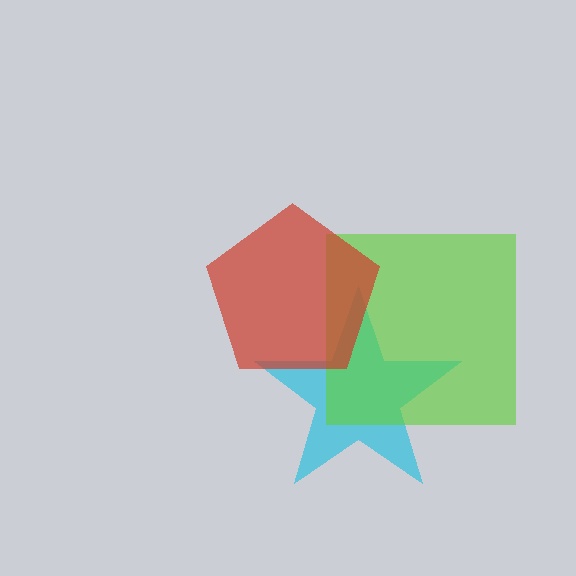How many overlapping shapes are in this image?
There are 3 overlapping shapes in the image.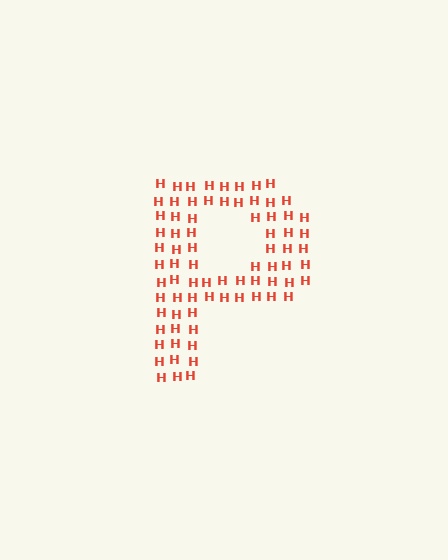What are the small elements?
The small elements are letter H's.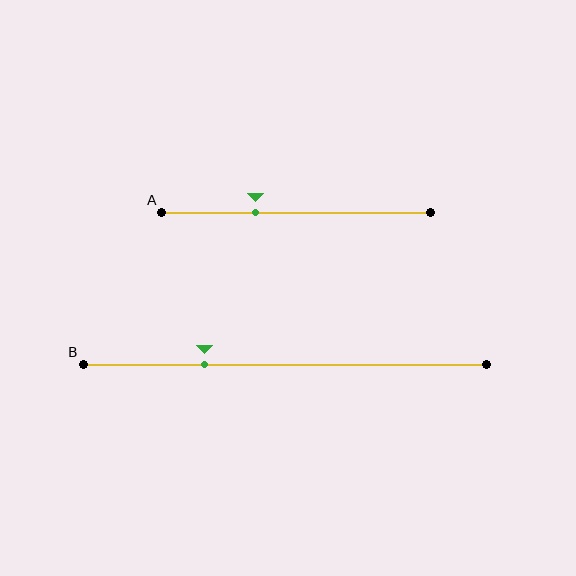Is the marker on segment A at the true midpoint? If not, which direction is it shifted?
No, the marker on segment A is shifted to the left by about 15% of the segment length.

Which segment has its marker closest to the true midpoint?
Segment A has its marker closest to the true midpoint.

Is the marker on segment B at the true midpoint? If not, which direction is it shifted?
No, the marker on segment B is shifted to the left by about 20% of the segment length.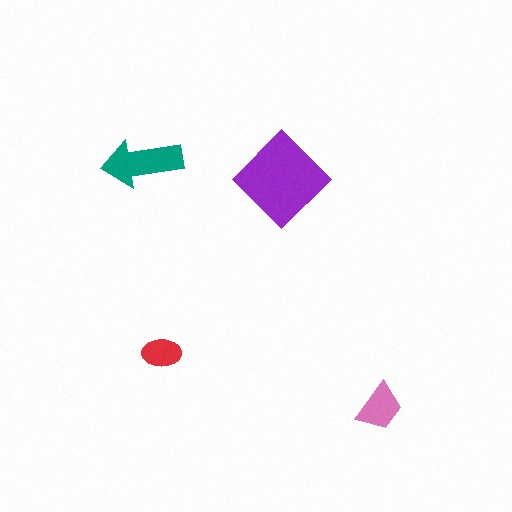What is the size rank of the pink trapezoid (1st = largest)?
3rd.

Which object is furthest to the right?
The pink trapezoid is rightmost.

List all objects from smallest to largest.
The red ellipse, the pink trapezoid, the teal arrow, the purple diamond.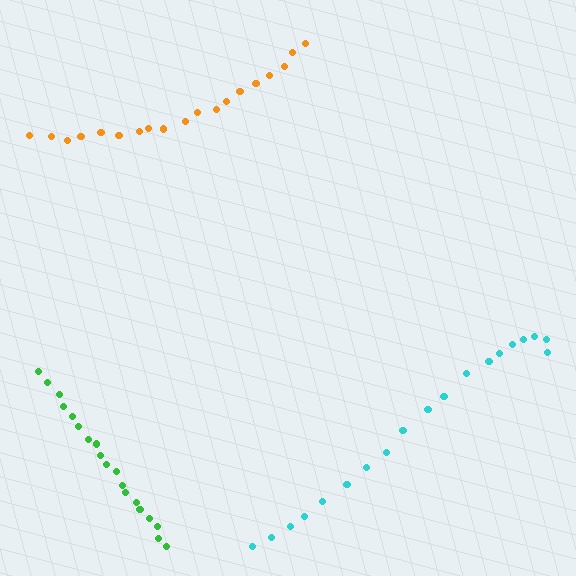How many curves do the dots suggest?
There are 3 distinct paths.